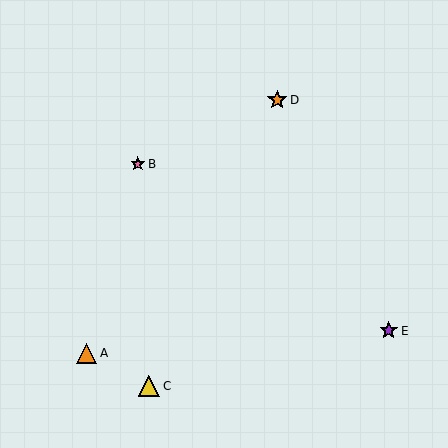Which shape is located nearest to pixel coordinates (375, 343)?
The purple star (labeled E) at (389, 331) is nearest to that location.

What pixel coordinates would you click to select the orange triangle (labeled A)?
Click at (87, 353) to select the orange triangle A.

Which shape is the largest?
The yellow triangle (labeled C) is the largest.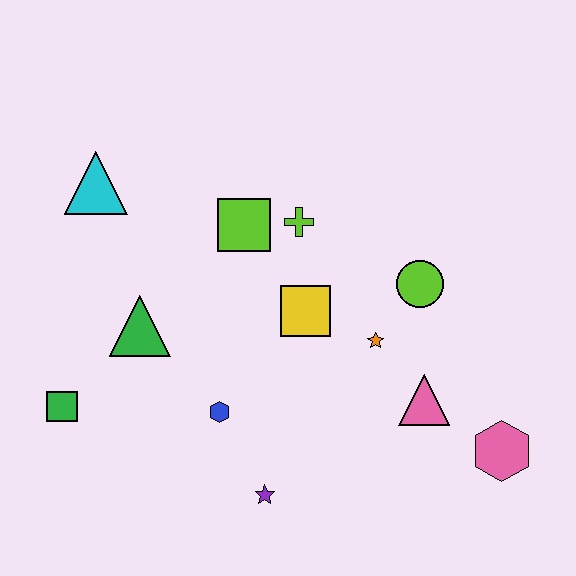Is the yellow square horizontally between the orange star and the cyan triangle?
Yes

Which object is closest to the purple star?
The blue hexagon is closest to the purple star.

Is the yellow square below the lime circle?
Yes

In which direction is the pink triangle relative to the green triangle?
The pink triangle is to the right of the green triangle.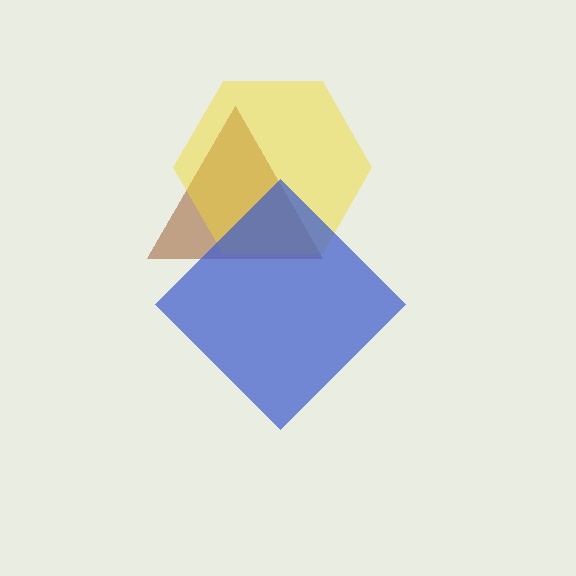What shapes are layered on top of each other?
The layered shapes are: a brown triangle, a yellow hexagon, a blue diamond.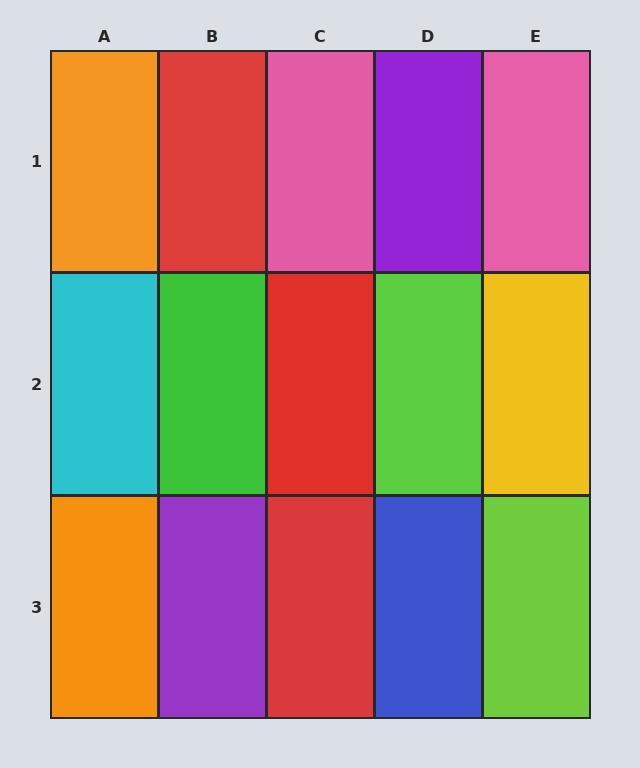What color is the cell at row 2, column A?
Cyan.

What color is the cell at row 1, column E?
Pink.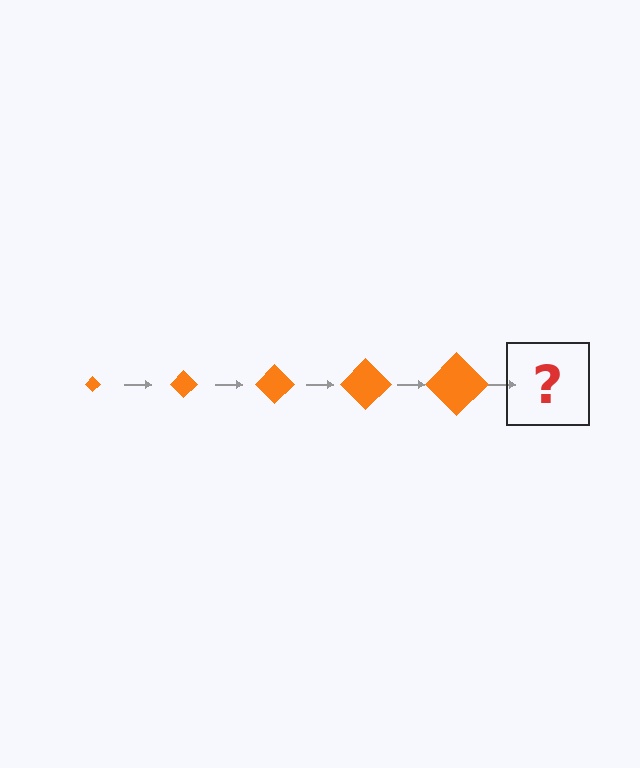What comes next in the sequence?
The next element should be an orange diamond, larger than the previous one.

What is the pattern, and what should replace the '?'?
The pattern is that the diamond gets progressively larger each step. The '?' should be an orange diamond, larger than the previous one.